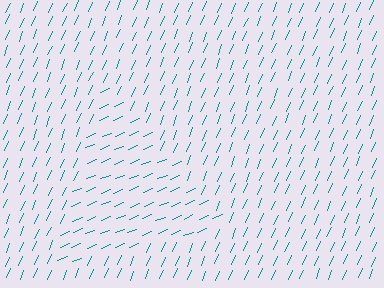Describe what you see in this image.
The image is filled with small teal line segments. A triangle region in the image has lines oriented differently from the surrounding lines, creating a visible texture boundary.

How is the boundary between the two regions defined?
The boundary is defined purely by a change in line orientation (approximately 45 degrees difference). All lines are the same color and thickness.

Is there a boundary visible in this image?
Yes, there is a texture boundary formed by a change in line orientation.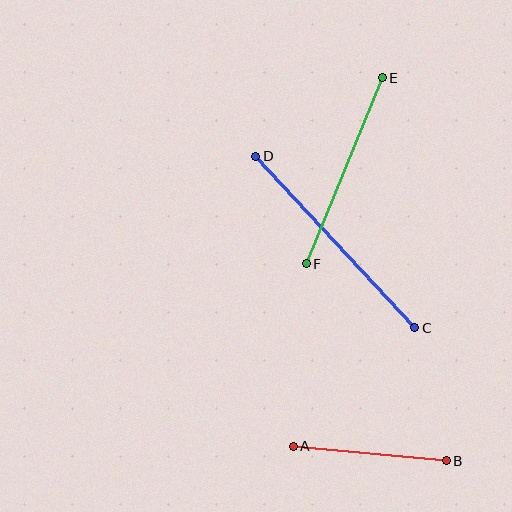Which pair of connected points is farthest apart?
Points C and D are farthest apart.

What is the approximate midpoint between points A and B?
The midpoint is at approximately (370, 454) pixels.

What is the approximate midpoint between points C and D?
The midpoint is at approximately (335, 242) pixels.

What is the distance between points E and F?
The distance is approximately 201 pixels.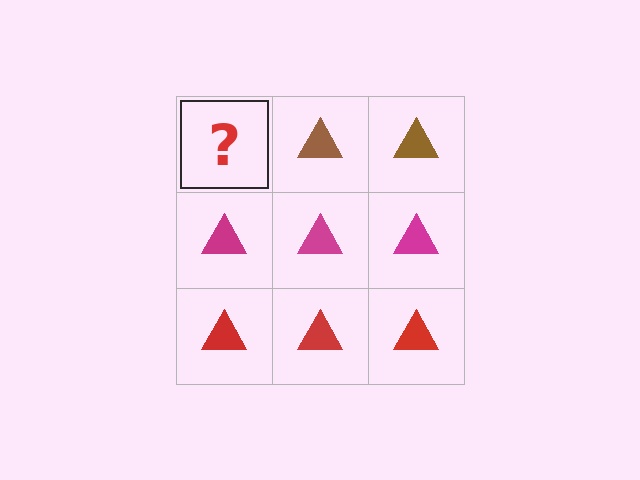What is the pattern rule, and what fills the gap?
The rule is that each row has a consistent color. The gap should be filled with a brown triangle.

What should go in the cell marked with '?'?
The missing cell should contain a brown triangle.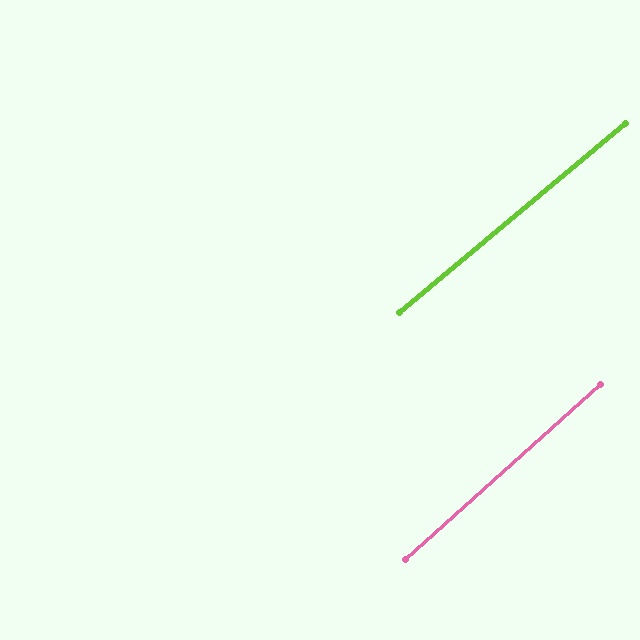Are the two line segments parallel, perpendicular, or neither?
Parallel — their directions differ by only 2.0°.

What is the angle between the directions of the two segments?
Approximately 2 degrees.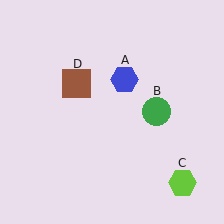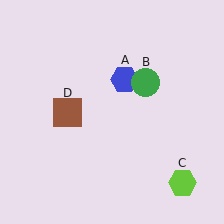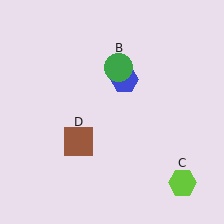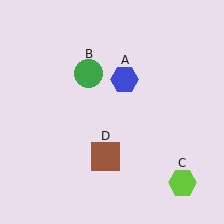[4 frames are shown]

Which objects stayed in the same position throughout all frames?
Blue hexagon (object A) and lime hexagon (object C) remained stationary.